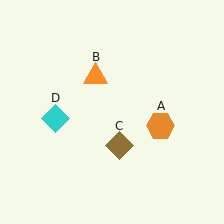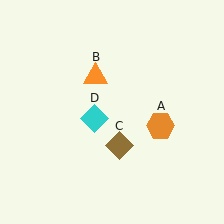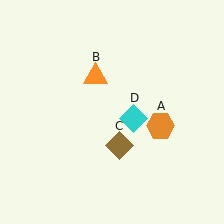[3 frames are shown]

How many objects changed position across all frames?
1 object changed position: cyan diamond (object D).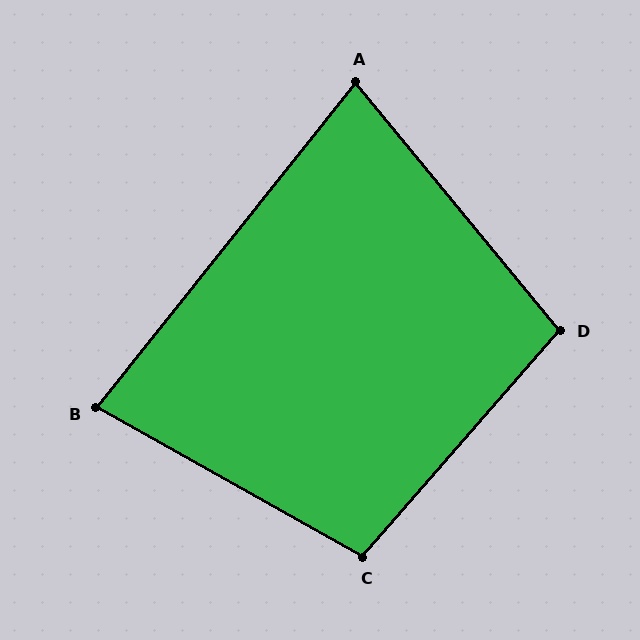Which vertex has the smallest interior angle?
A, at approximately 78 degrees.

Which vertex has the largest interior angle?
C, at approximately 102 degrees.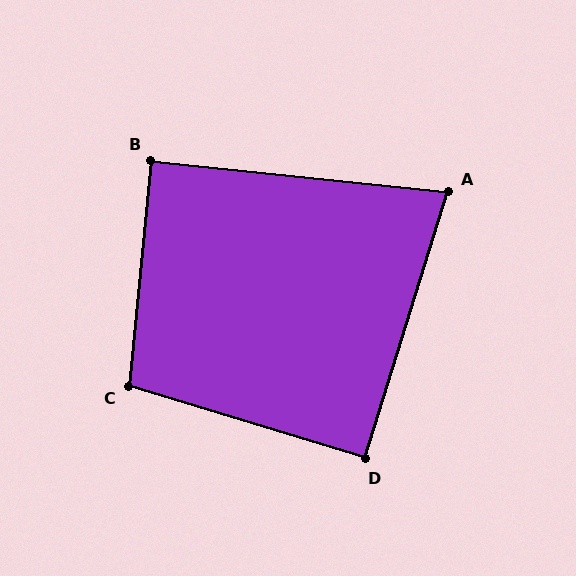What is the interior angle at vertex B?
Approximately 90 degrees (approximately right).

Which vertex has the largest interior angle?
C, at approximately 101 degrees.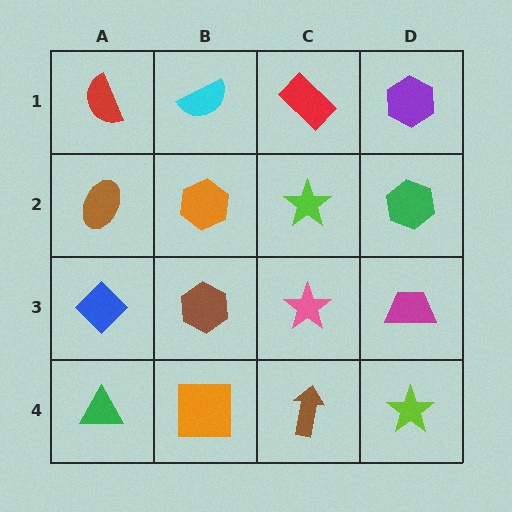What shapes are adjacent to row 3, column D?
A green hexagon (row 2, column D), a lime star (row 4, column D), a pink star (row 3, column C).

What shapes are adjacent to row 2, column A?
A red semicircle (row 1, column A), a blue diamond (row 3, column A), an orange hexagon (row 2, column B).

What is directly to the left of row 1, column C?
A cyan semicircle.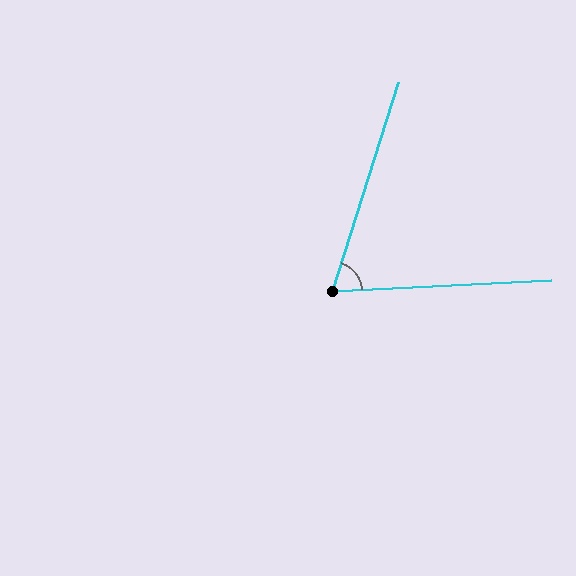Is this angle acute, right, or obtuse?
It is acute.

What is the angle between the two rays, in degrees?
Approximately 70 degrees.